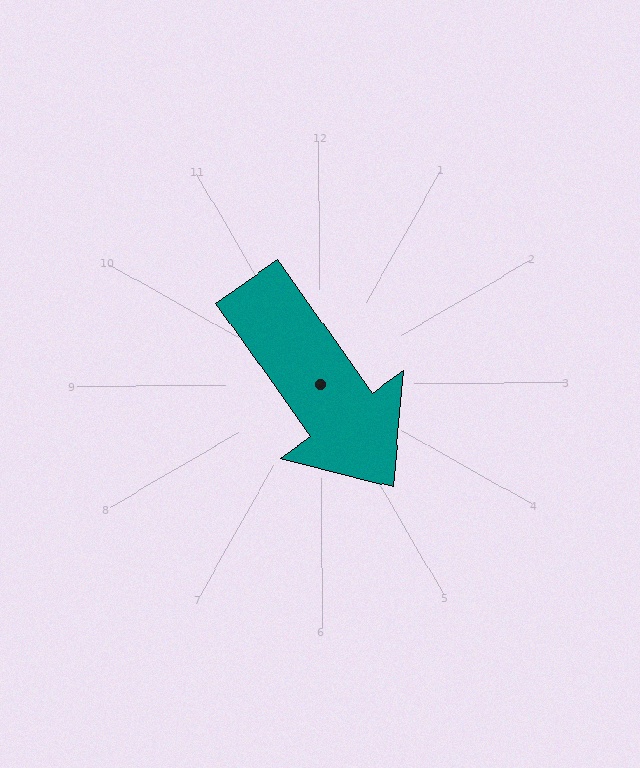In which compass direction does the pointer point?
Southeast.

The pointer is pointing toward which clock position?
Roughly 5 o'clock.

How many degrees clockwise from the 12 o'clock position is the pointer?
Approximately 145 degrees.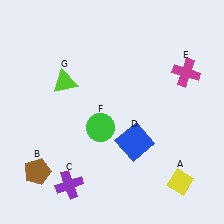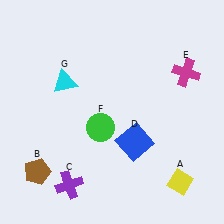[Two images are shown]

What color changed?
The triangle (G) changed from lime in Image 1 to cyan in Image 2.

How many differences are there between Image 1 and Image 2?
There is 1 difference between the two images.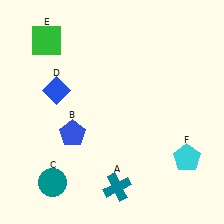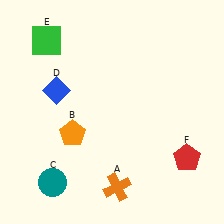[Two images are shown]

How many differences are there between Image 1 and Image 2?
There are 3 differences between the two images.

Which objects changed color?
A changed from teal to orange. B changed from blue to orange. F changed from cyan to red.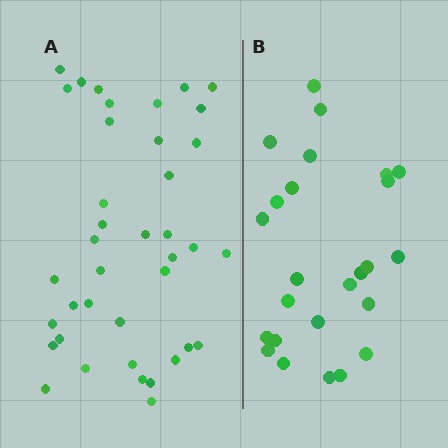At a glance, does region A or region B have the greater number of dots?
Region A (the left region) has more dots.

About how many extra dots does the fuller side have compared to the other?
Region A has approximately 15 more dots than region B.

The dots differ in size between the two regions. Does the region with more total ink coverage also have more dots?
No. Region B has more total ink coverage because its dots are larger, but region A actually contains more individual dots. Total area can be misleading — the number of items is what matters here.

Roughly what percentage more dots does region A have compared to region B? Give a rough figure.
About 55% more.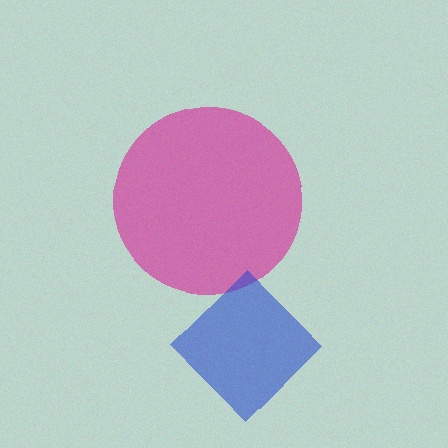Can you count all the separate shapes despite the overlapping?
Yes, there are 2 separate shapes.